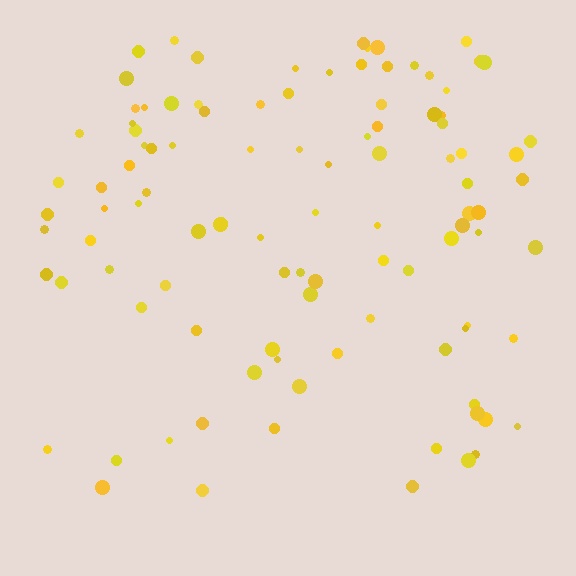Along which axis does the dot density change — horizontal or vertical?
Vertical.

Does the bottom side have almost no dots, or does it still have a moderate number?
Still a moderate number, just noticeably fewer than the top.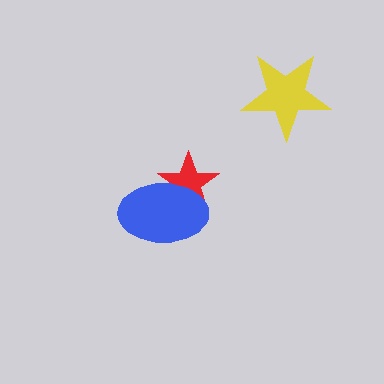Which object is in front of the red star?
The blue ellipse is in front of the red star.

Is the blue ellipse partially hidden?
No, no other shape covers it.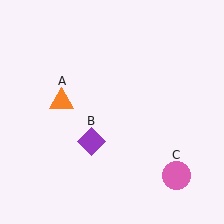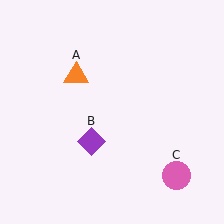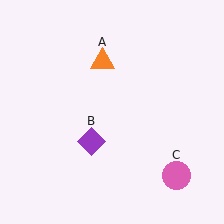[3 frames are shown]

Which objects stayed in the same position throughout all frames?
Purple diamond (object B) and pink circle (object C) remained stationary.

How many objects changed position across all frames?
1 object changed position: orange triangle (object A).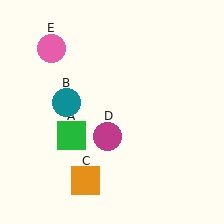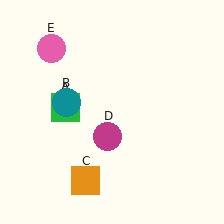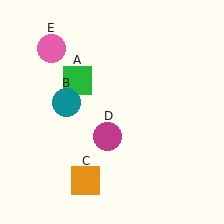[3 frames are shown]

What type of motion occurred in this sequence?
The green square (object A) rotated clockwise around the center of the scene.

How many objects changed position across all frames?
1 object changed position: green square (object A).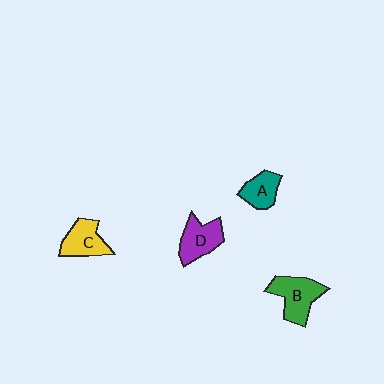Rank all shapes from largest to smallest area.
From largest to smallest: B (green), D (purple), C (yellow), A (teal).